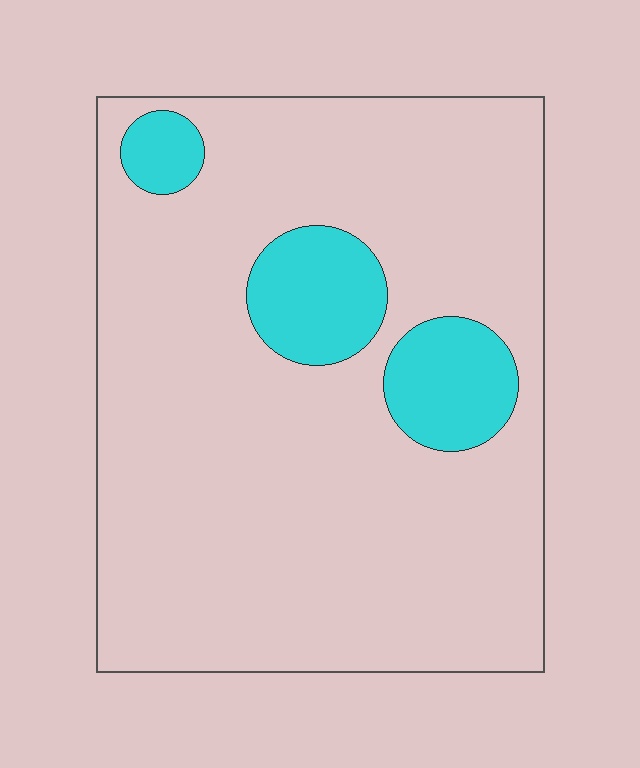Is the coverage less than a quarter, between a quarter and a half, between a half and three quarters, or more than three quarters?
Less than a quarter.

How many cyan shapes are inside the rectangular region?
3.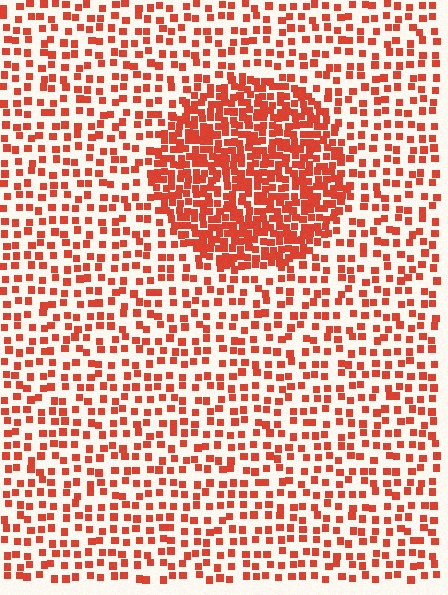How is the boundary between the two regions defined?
The boundary is defined by a change in element density (approximately 2.4x ratio). All elements are the same color, size, and shape.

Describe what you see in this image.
The image contains small red elements arranged at two different densities. A circle-shaped region is visible where the elements are more densely packed than the surrounding area.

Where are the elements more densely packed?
The elements are more densely packed inside the circle boundary.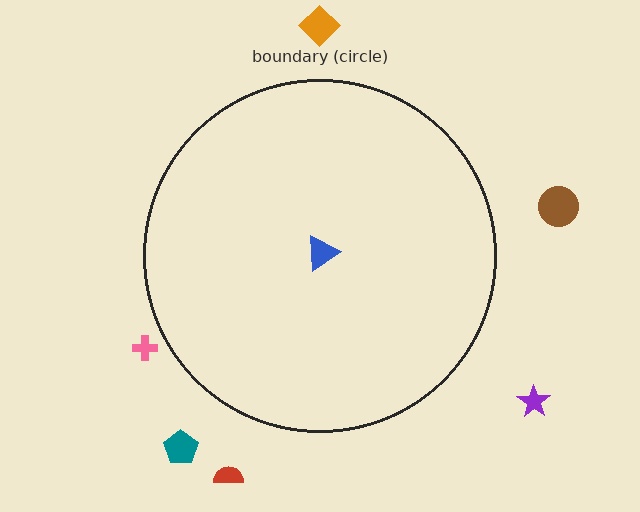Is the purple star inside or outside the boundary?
Outside.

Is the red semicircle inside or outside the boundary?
Outside.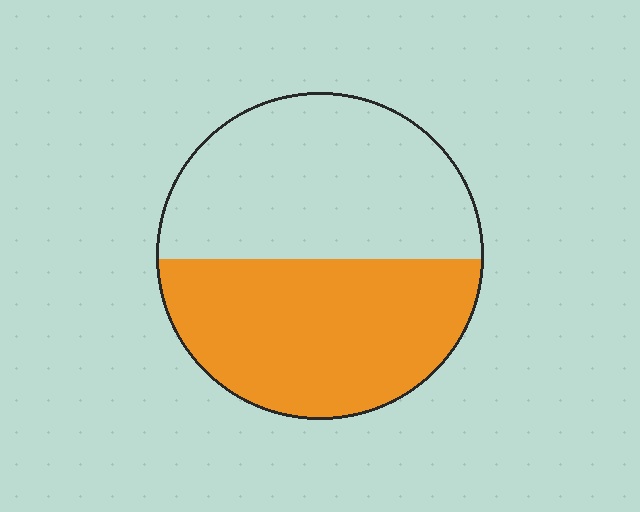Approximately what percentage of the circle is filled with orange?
Approximately 50%.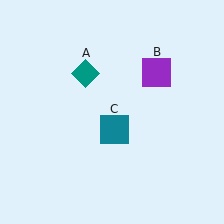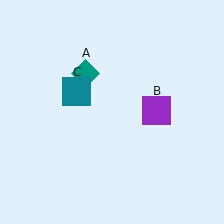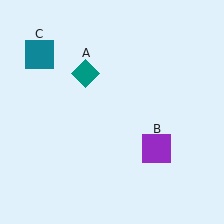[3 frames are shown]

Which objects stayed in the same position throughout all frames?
Teal diamond (object A) remained stationary.